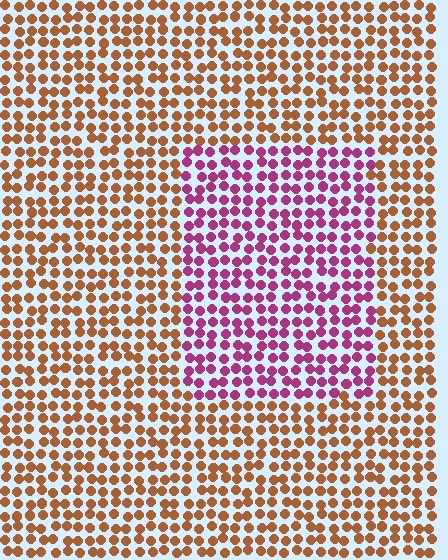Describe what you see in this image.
The image is filled with small brown elements in a uniform arrangement. A rectangle-shaped region is visible where the elements are tinted to a slightly different hue, forming a subtle color boundary.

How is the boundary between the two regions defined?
The boundary is defined purely by a slight shift in hue (about 63 degrees). Spacing, size, and orientation are identical on both sides.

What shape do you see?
I see a rectangle.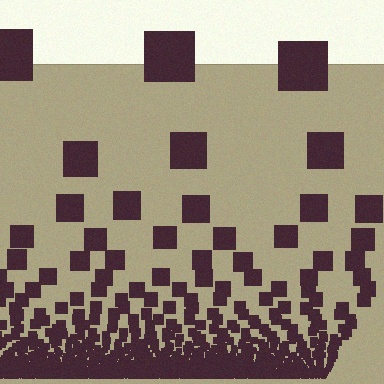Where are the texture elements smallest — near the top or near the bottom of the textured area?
Near the bottom.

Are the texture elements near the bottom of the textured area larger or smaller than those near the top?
Smaller. The gradient is inverted — elements near the bottom are smaller and denser.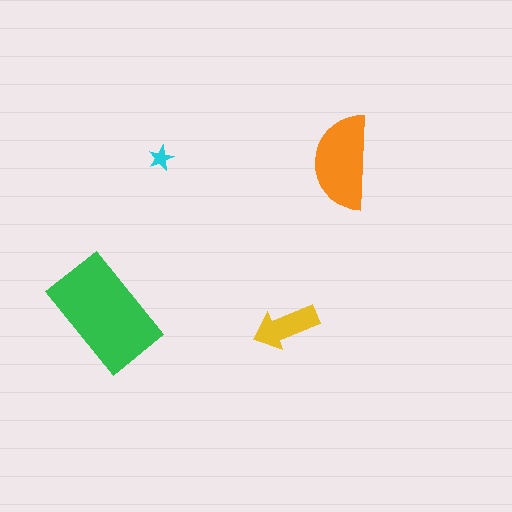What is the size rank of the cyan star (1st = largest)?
4th.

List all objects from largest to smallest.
The green rectangle, the orange semicircle, the yellow arrow, the cyan star.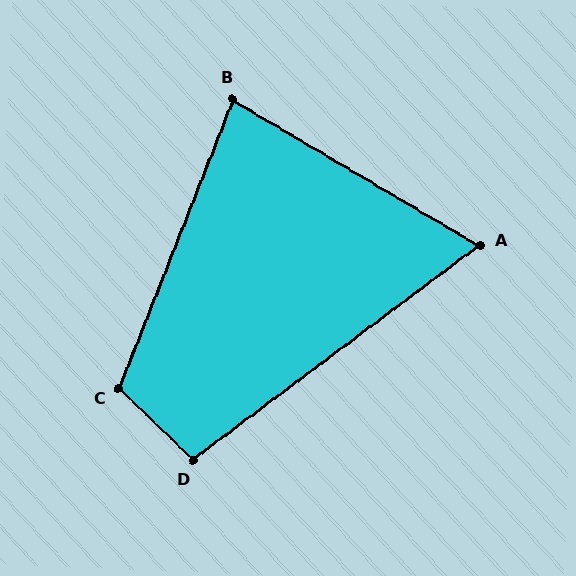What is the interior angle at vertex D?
Approximately 99 degrees (obtuse).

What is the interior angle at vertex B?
Approximately 81 degrees (acute).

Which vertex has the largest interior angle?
C, at approximately 112 degrees.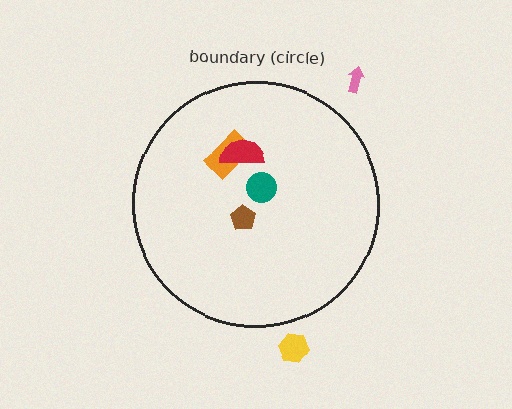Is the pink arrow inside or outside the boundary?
Outside.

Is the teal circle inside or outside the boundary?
Inside.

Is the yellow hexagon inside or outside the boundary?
Outside.